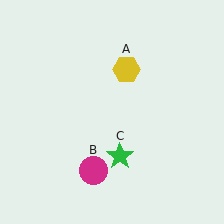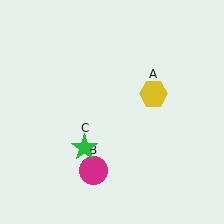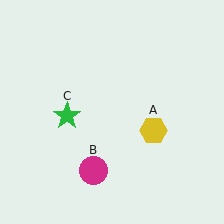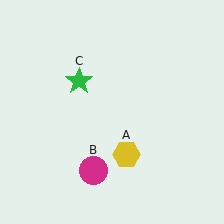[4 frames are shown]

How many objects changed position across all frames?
2 objects changed position: yellow hexagon (object A), green star (object C).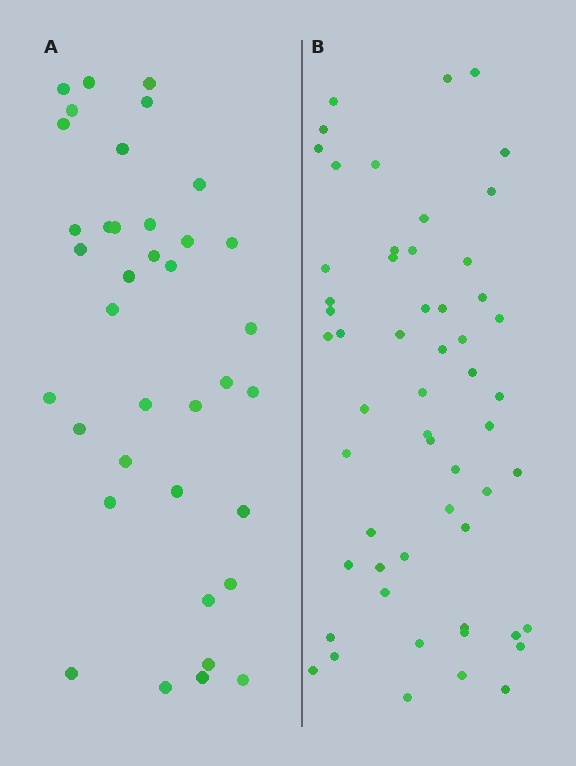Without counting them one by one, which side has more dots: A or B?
Region B (the right region) has more dots.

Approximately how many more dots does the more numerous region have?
Region B has approximately 20 more dots than region A.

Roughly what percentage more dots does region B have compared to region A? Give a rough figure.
About 50% more.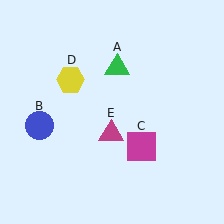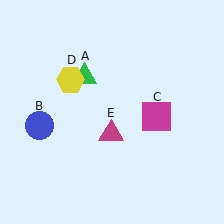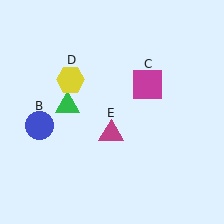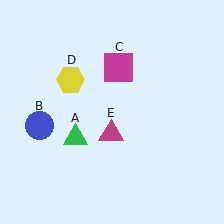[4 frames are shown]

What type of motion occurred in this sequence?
The green triangle (object A), magenta square (object C) rotated counterclockwise around the center of the scene.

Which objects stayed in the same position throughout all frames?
Blue circle (object B) and yellow hexagon (object D) and magenta triangle (object E) remained stationary.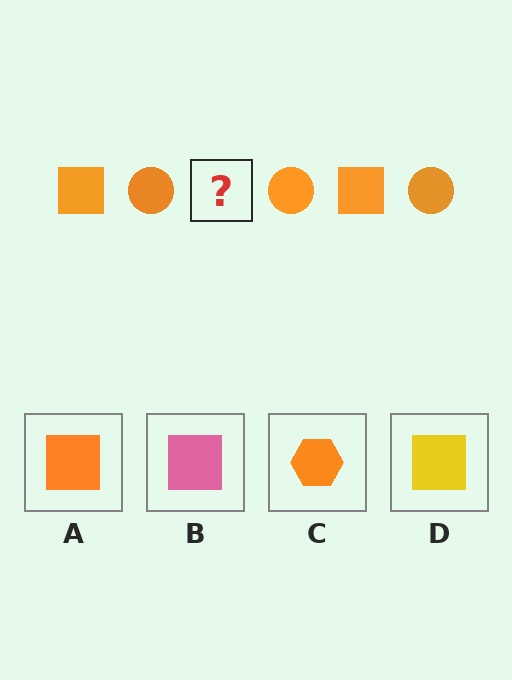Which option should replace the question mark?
Option A.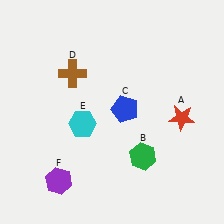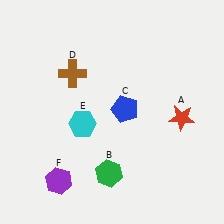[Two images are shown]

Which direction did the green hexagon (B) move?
The green hexagon (B) moved left.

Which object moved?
The green hexagon (B) moved left.